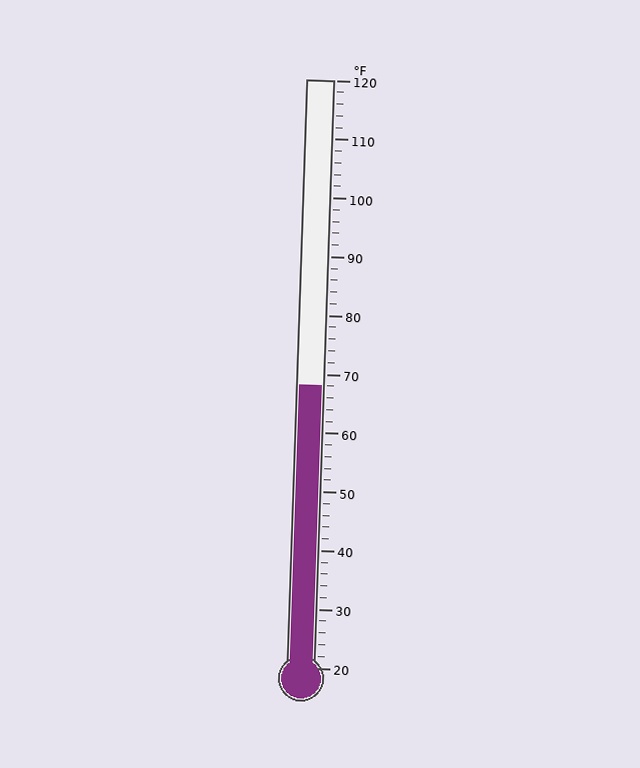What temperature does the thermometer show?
The thermometer shows approximately 68°F.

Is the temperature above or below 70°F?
The temperature is below 70°F.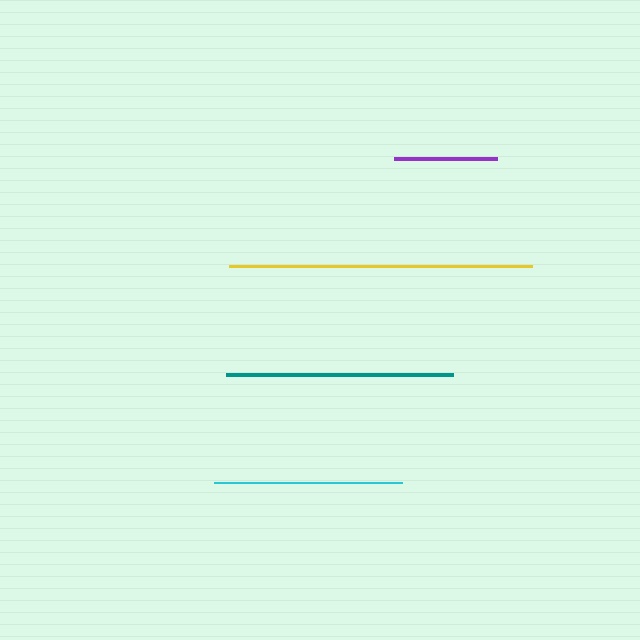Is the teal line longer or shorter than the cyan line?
The teal line is longer than the cyan line.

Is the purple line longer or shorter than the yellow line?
The yellow line is longer than the purple line.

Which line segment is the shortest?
The purple line is the shortest at approximately 103 pixels.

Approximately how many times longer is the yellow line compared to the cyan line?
The yellow line is approximately 1.6 times the length of the cyan line.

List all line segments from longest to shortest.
From longest to shortest: yellow, teal, cyan, purple.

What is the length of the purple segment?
The purple segment is approximately 103 pixels long.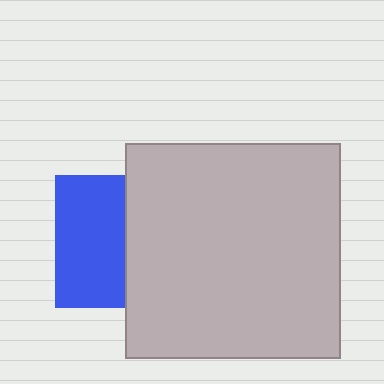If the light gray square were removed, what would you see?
You would see the complete blue square.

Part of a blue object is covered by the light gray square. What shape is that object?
It is a square.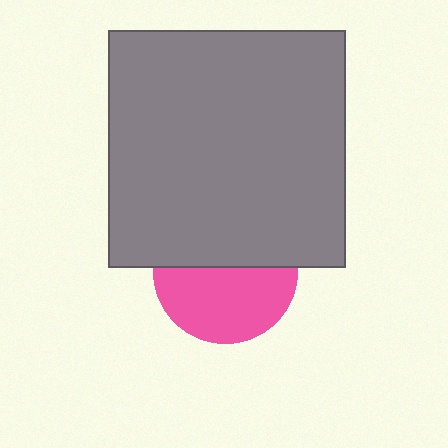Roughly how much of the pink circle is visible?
About half of it is visible (roughly 53%).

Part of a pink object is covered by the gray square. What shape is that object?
It is a circle.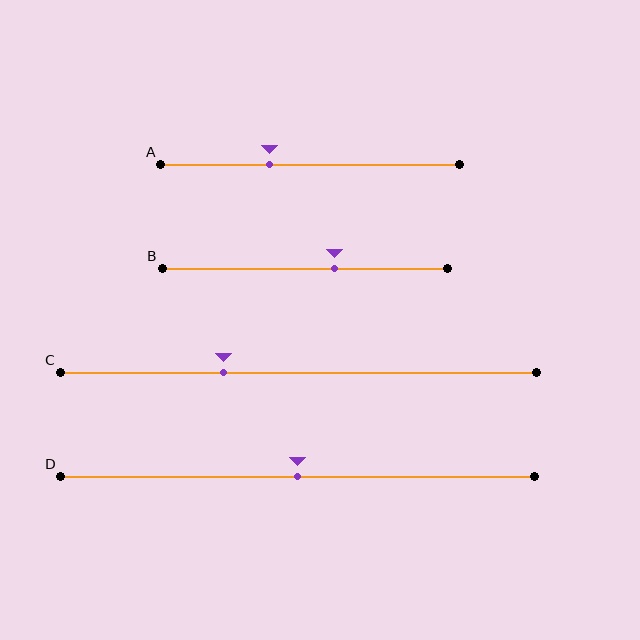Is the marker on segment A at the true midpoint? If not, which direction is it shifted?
No, the marker on segment A is shifted to the left by about 14% of the segment length.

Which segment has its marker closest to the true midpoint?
Segment D has its marker closest to the true midpoint.